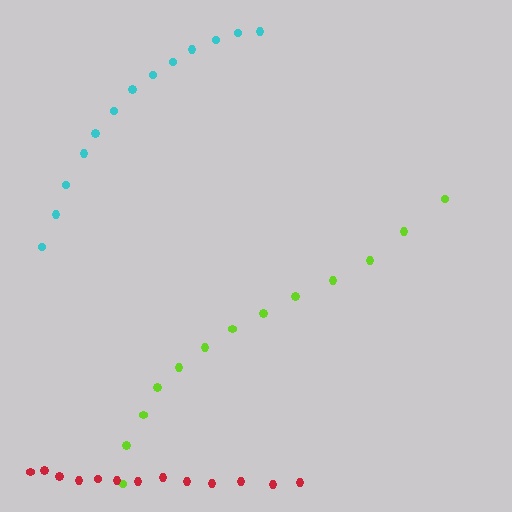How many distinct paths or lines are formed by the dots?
There are 3 distinct paths.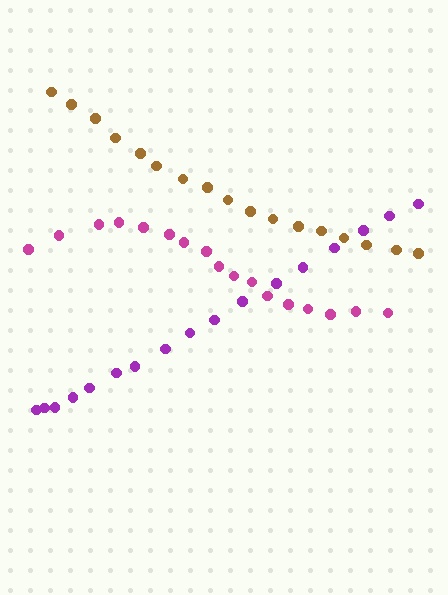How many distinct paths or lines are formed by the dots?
There are 3 distinct paths.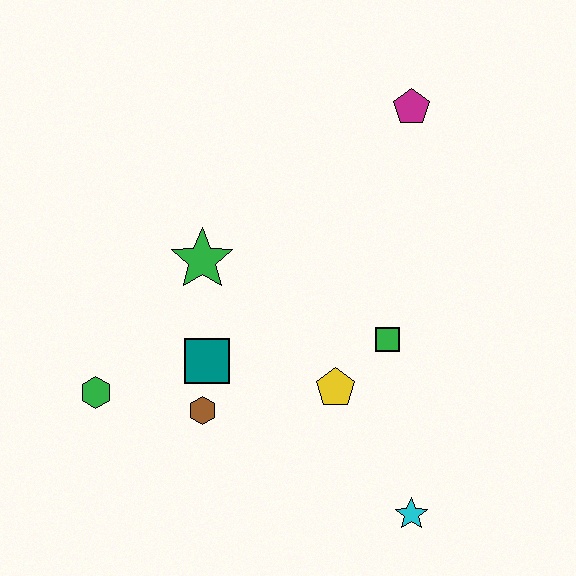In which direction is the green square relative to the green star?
The green square is to the right of the green star.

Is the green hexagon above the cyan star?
Yes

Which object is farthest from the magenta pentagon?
The green hexagon is farthest from the magenta pentagon.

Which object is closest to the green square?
The yellow pentagon is closest to the green square.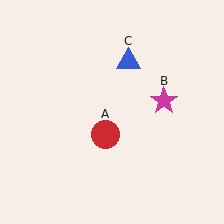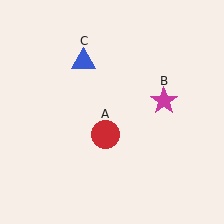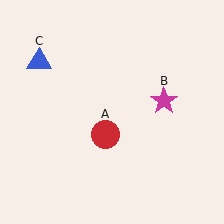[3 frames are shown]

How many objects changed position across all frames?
1 object changed position: blue triangle (object C).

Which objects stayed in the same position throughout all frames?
Red circle (object A) and magenta star (object B) remained stationary.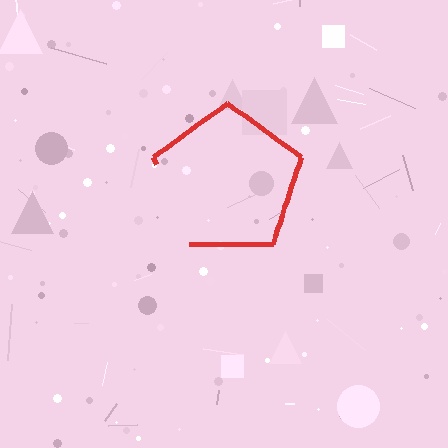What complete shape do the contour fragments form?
The contour fragments form a pentagon.